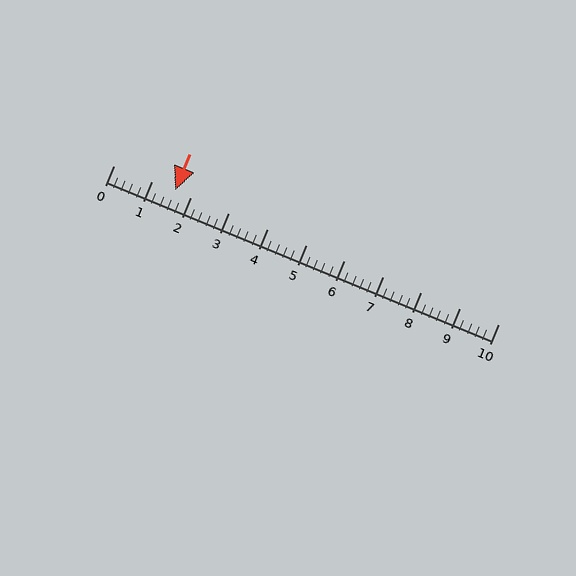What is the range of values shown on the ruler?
The ruler shows values from 0 to 10.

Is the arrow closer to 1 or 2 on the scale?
The arrow is closer to 2.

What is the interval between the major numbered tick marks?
The major tick marks are spaced 1 units apart.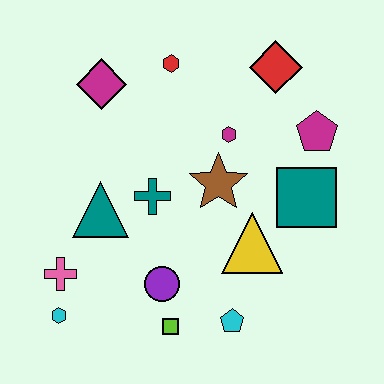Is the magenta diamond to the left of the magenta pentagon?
Yes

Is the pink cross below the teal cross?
Yes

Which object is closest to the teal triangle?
The teal cross is closest to the teal triangle.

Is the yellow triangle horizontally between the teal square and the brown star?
Yes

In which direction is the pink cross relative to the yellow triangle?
The pink cross is to the left of the yellow triangle.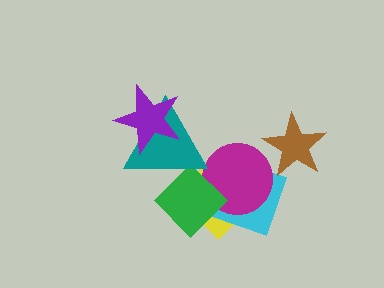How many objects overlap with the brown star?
1 object overlaps with the brown star.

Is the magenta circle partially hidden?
Yes, it is partially covered by another shape.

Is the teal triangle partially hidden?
Yes, it is partially covered by another shape.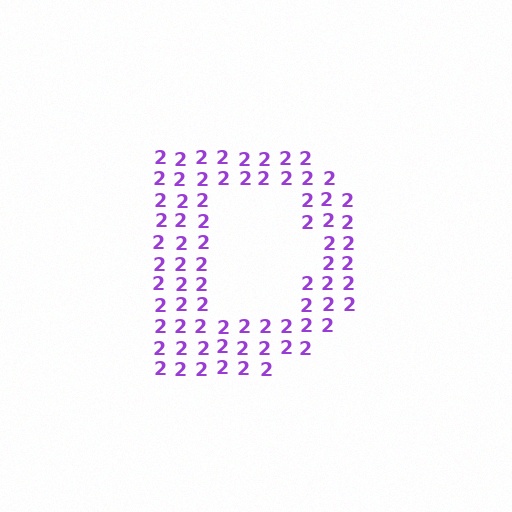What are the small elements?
The small elements are digit 2's.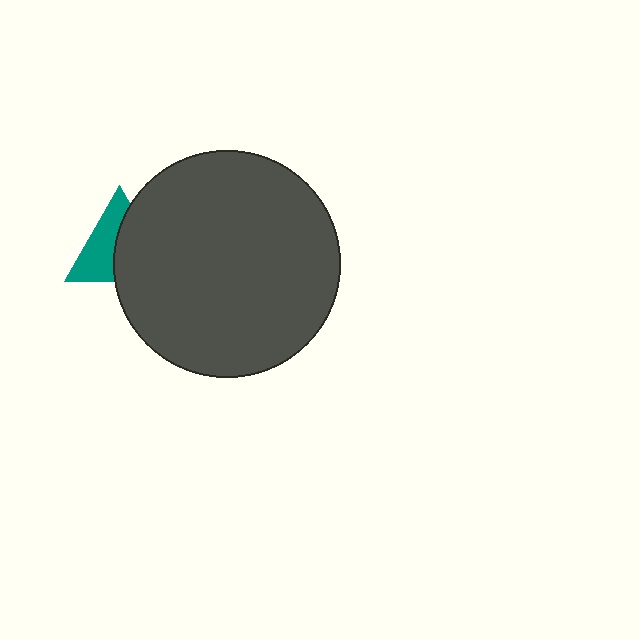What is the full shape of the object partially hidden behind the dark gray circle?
The partially hidden object is a teal triangle.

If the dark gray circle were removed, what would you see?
You would see the complete teal triangle.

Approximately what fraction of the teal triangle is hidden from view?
Roughly 51% of the teal triangle is hidden behind the dark gray circle.